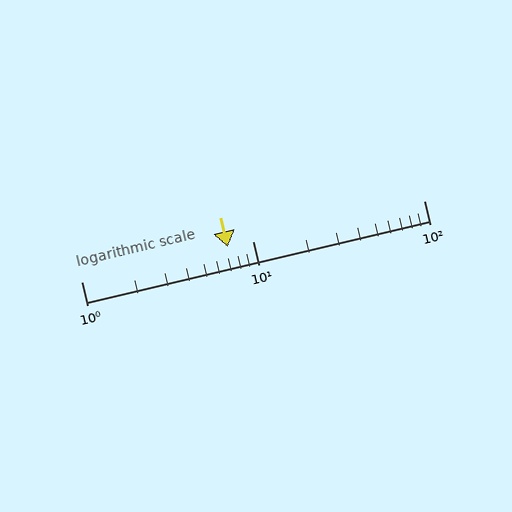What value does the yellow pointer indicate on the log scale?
The pointer indicates approximately 7.2.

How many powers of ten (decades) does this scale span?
The scale spans 2 decades, from 1 to 100.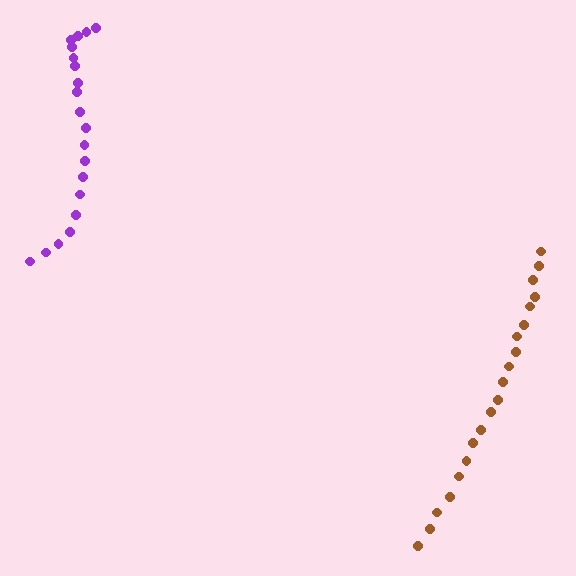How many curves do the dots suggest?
There are 2 distinct paths.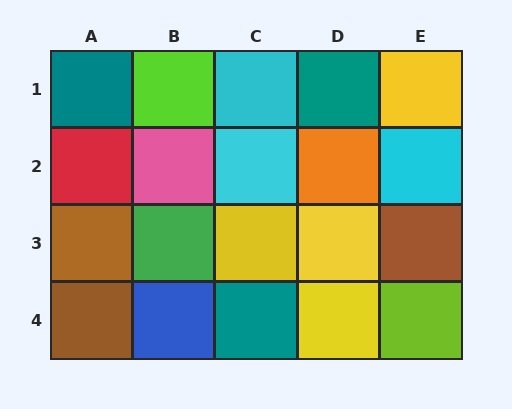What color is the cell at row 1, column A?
Teal.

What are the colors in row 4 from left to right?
Brown, blue, teal, yellow, lime.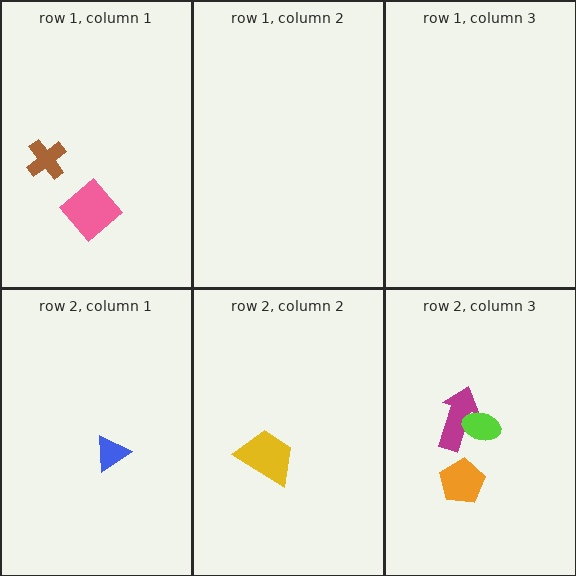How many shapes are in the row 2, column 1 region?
1.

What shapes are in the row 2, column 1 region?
The blue triangle.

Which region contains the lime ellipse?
The row 2, column 3 region.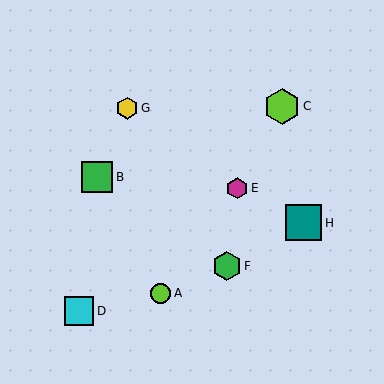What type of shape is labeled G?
Shape G is a yellow hexagon.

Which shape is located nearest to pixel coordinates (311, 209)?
The teal square (labeled H) at (304, 223) is nearest to that location.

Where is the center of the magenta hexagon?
The center of the magenta hexagon is at (237, 188).